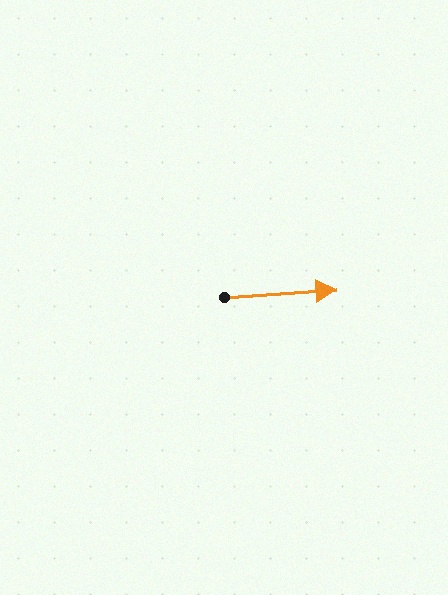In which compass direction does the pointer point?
East.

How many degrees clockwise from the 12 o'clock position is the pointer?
Approximately 86 degrees.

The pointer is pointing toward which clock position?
Roughly 3 o'clock.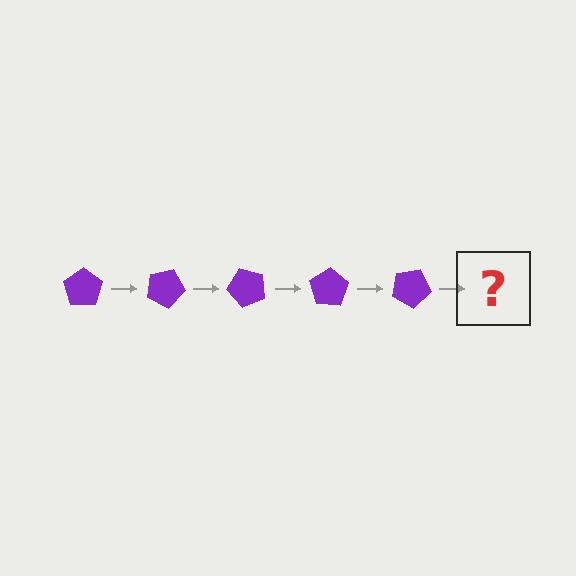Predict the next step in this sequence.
The next step is a purple pentagon rotated 125 degrees.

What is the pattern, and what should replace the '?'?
The pattern is that the pentagon rotates 25 degrees each step. The '?' should be a purple pentagon rotated 125 degrees.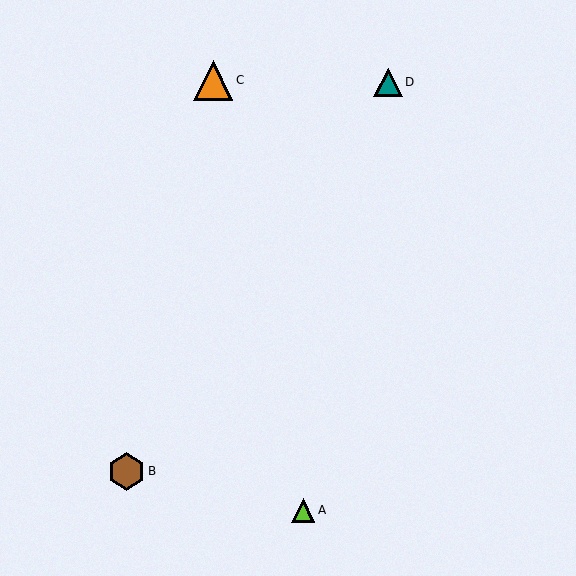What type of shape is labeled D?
Shape D is a teal triangle.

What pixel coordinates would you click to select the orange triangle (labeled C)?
Click at (213, 80) to select the orange triangle C.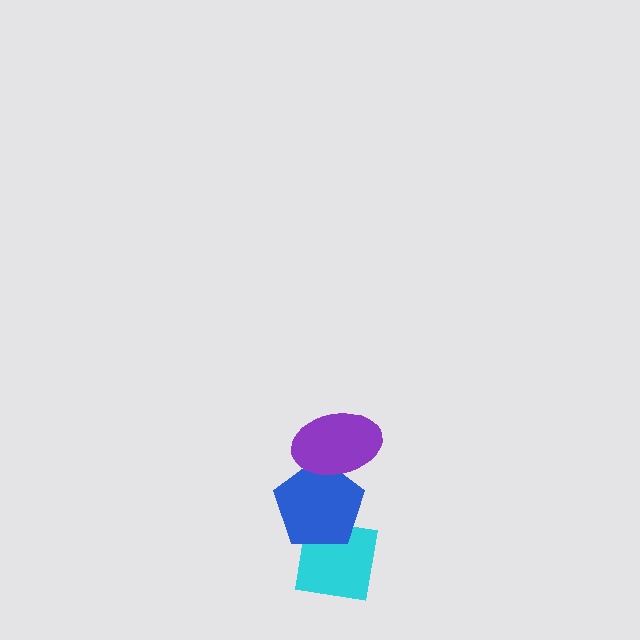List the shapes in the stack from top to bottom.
From top to bottom: the purple ellipse, the blue pentagon, the cyan square.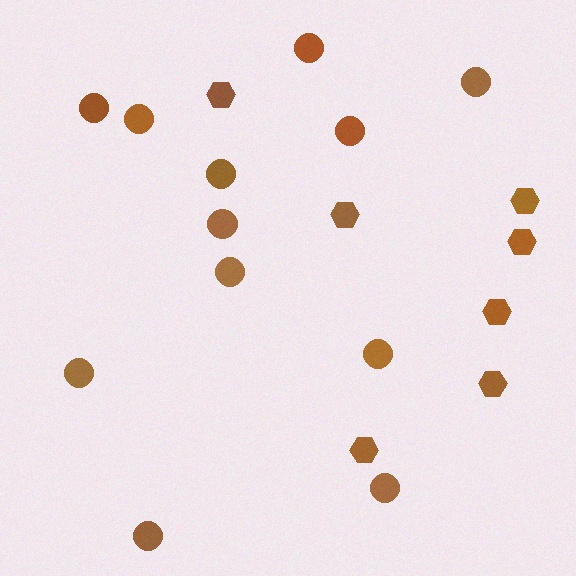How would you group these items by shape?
There are 2 groups: one group of circles (12) and one group of hexagons (7).